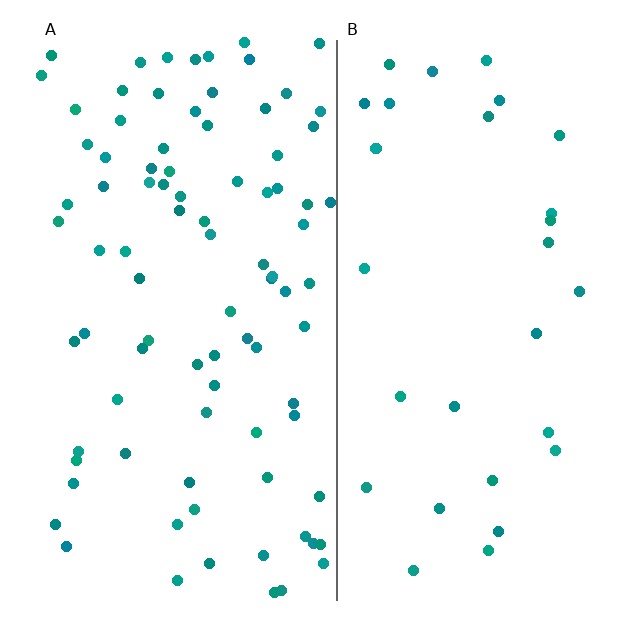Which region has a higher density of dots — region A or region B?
A (the left).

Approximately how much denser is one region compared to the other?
Approximately 2.9× — region A over region B.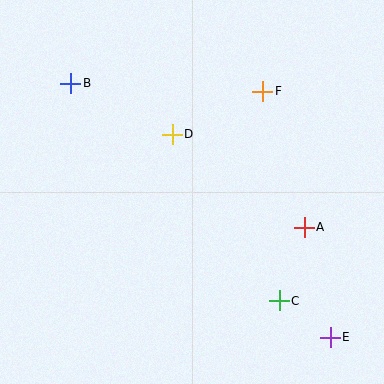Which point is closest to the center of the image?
Point D at (172, 134) is closest to the center.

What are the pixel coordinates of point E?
Point E is at (330, 337).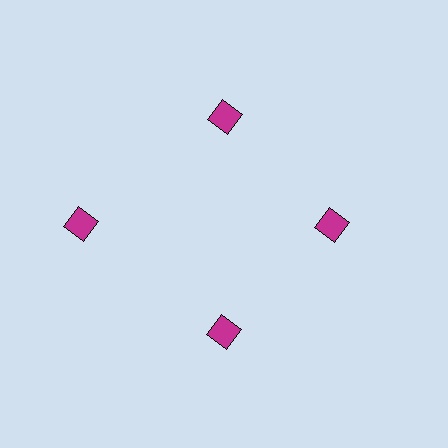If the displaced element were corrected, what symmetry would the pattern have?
It would have 4-fold rotational symmetry — the pattern would map onto itself every 90 degrees.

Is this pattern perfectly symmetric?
No. The 4 magenta diamonds are arranged in a ring, but one element near the 9 o'clock position is pushed outward from the center, breaking the 4-fold rotational symmetry.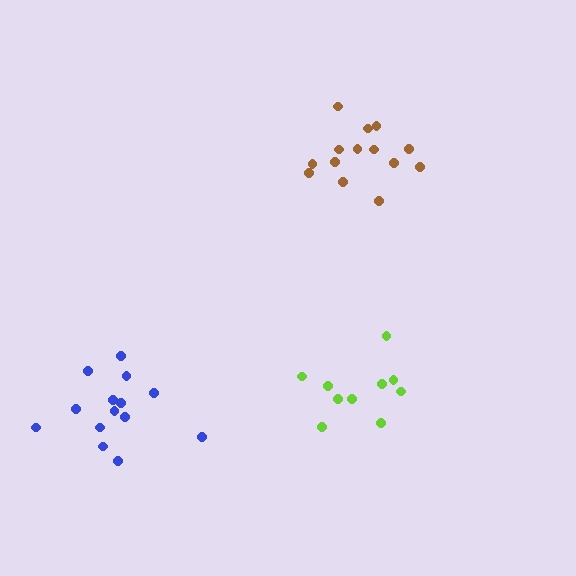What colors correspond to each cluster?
The clusters are colored: brown, lime, blue.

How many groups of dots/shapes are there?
There are 3 groups.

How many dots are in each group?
Group 1: 14 dots, Group 2: 10 dots, Group 3: 14 dots (38 total).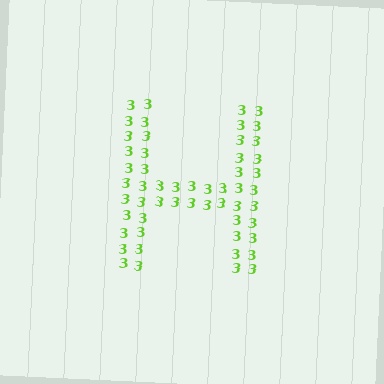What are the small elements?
The small elements are digit 3's.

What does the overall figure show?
The overall figure shows the letter H.